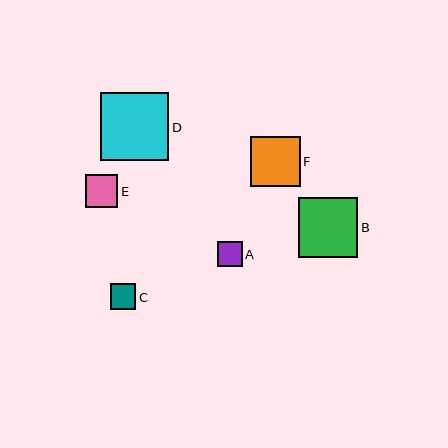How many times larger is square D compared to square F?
Square D is approximately 1.4 times the size of square F.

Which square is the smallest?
Square A is the smallest with a size of approximately 25 pixels.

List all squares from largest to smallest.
From largest to smallest: D, B, F, E, C, A.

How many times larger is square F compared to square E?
Square F is approximately 1.5 times the size of square E.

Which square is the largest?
Square D is the largest with a size of approximately 68 pixels.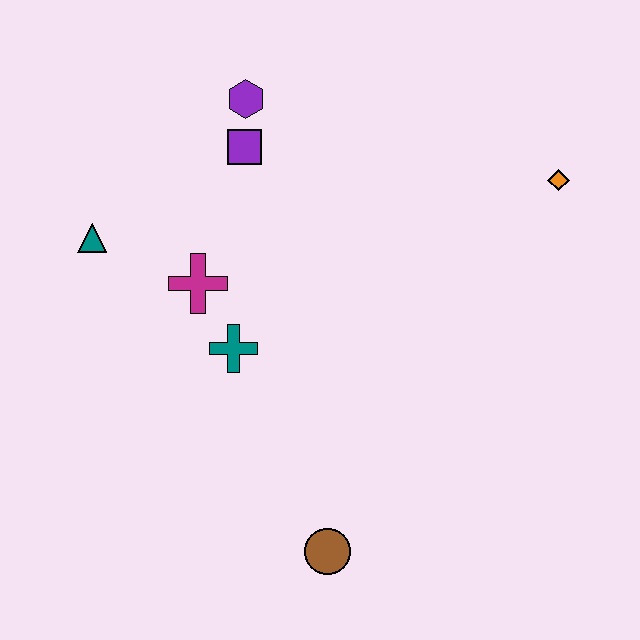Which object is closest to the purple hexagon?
The purple square is closest to the purple hexagon.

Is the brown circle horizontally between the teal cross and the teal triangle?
No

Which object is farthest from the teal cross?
The orange diamond is farthest from the teal cross.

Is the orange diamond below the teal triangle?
No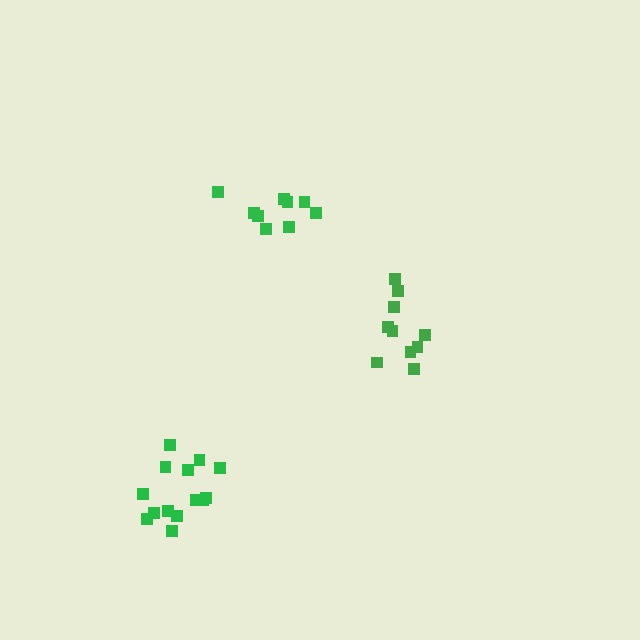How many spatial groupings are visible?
There are 3 spatial groupings.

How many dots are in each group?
Group 1: 10 dots, Group 2: 9 dots, Group 3: 14 dots (33 total).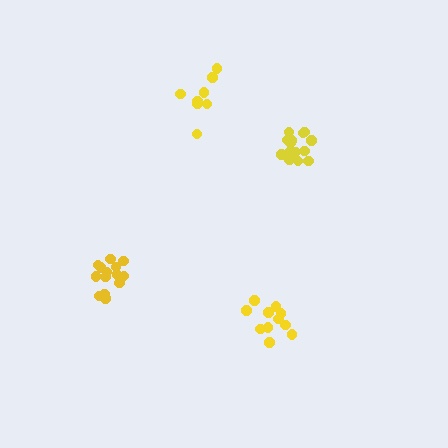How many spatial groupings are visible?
There are 4 spatial groupings.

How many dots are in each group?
Group 1: 11 dots, Group 2: 14 dots, Group 3: 14 dots, Group 4: 10 dots (49 total).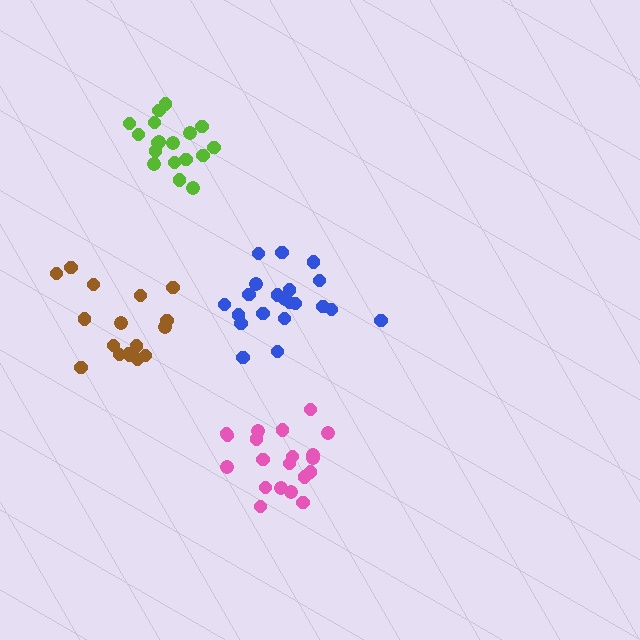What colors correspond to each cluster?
The clusters are colored: blue, brown, pink, lime.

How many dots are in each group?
Group 1: 21 dots, Group 2: 17 dots, Group 3: 20 dots, Group 4: 18 dots (76 total).